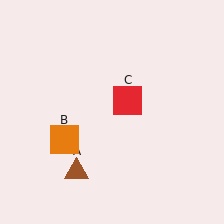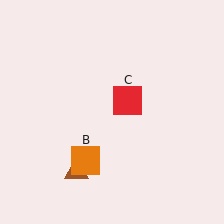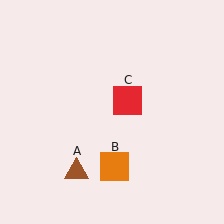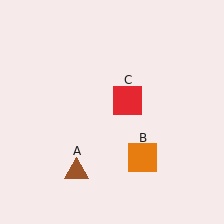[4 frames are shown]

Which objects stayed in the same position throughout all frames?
Brown triangle (object A) and red square (object C) remained stationary.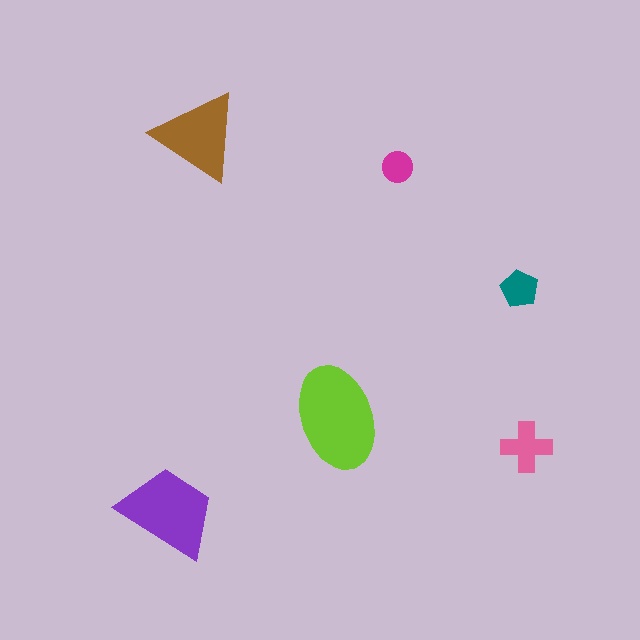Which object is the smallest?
The magenta circle.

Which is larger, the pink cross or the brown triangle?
The brown triangle.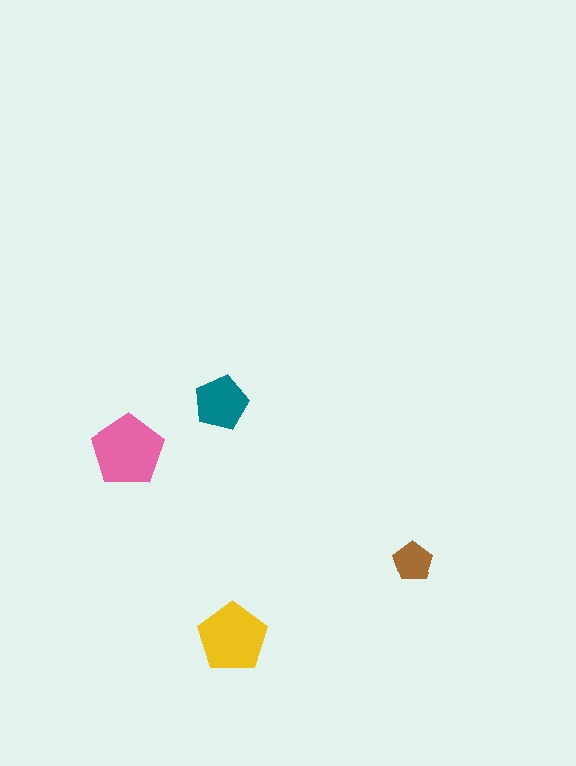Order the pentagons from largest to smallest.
the pink one, the yellow one, the teal one, the brown one.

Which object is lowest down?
The yellow pentagon is bottommost.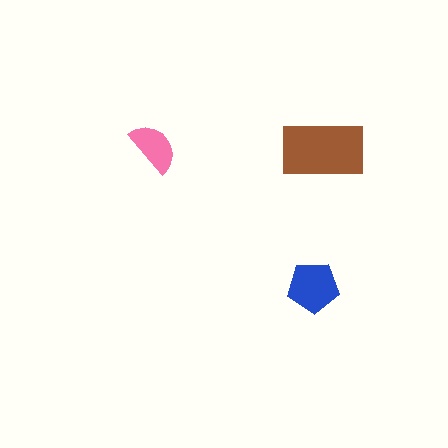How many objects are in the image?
There are 3 objects in the image.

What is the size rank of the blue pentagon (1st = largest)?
2nd.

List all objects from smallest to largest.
The pink semicircle, the blue pentagon, the brown rectangle.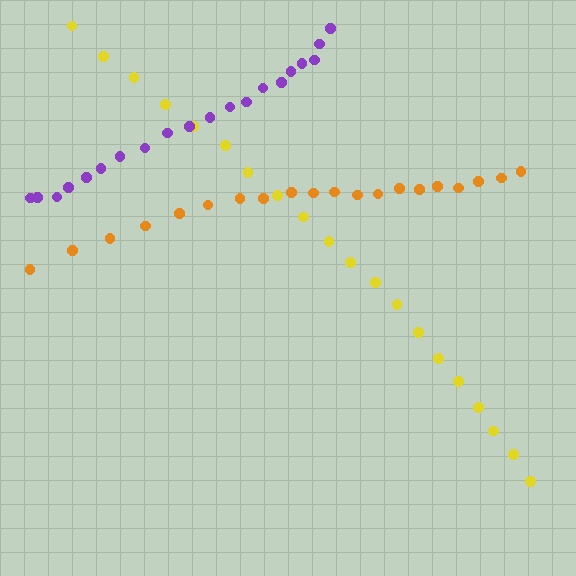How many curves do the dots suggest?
There are 3 distinct paths.